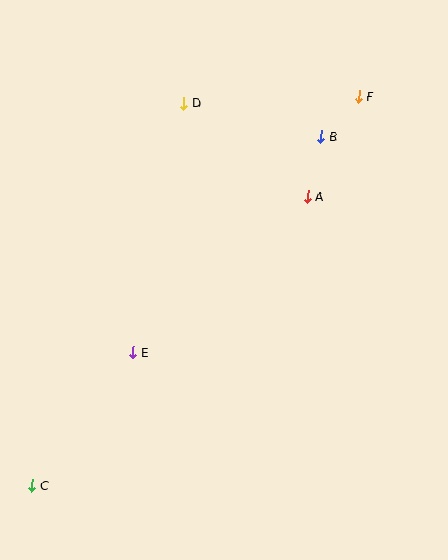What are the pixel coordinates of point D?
Point D is at (184, 103).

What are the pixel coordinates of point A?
Point A is at (308, 196).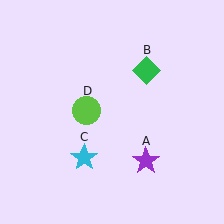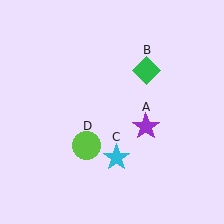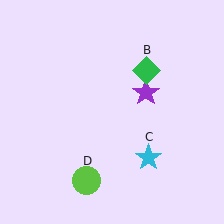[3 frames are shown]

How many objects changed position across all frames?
3 objects changed position: purple star (object A), cyan star (object C), lime circle (object D).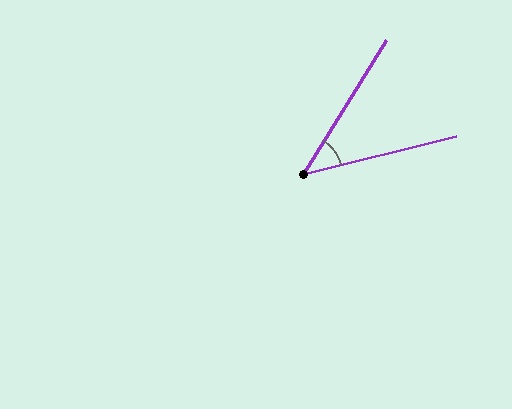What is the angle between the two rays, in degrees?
Approximately 44 degrees.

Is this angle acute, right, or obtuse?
It is acute.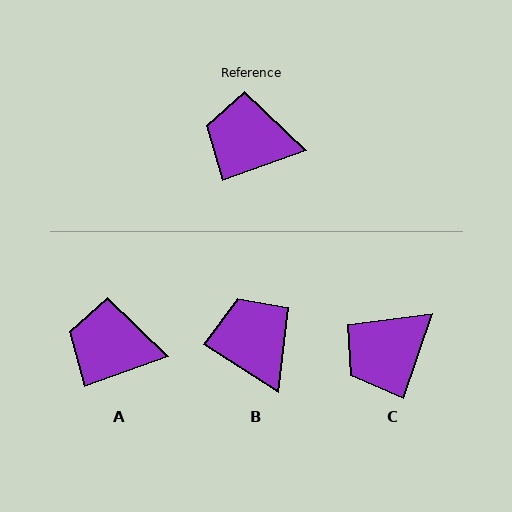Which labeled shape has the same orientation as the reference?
A.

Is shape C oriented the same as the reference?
No, it is off by about 51 degrees.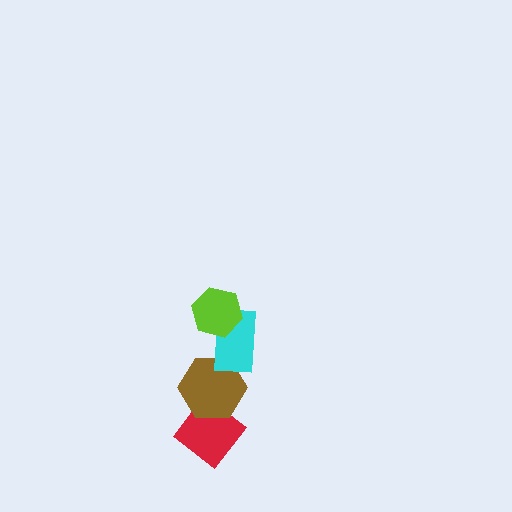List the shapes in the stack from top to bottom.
From top to bottom: the lime hexagon, the cyan rectangle, the brown hexagon, the red diamond.